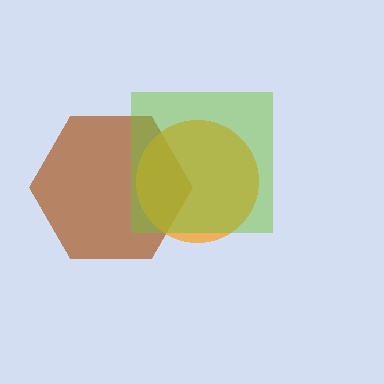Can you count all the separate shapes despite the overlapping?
Yes, there are 3 separate shapes.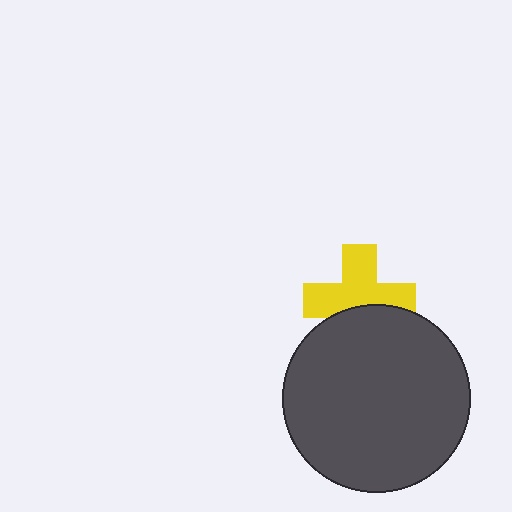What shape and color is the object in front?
The object in front is a dark gray circle.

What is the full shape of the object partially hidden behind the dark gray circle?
The partially hidden object is a yellow cross.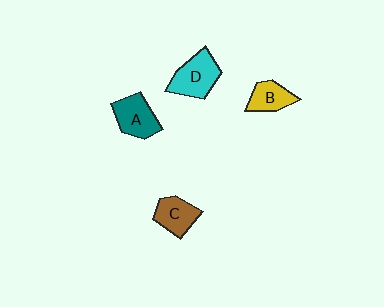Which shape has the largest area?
Shape D (cyan).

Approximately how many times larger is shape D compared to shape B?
Approximately 1.5 times.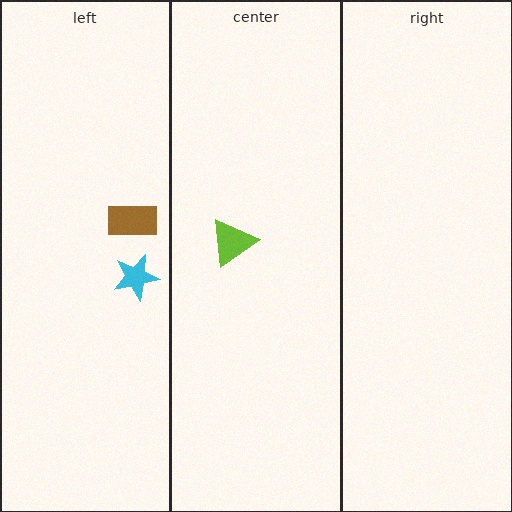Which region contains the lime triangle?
The center region.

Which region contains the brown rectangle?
The left region.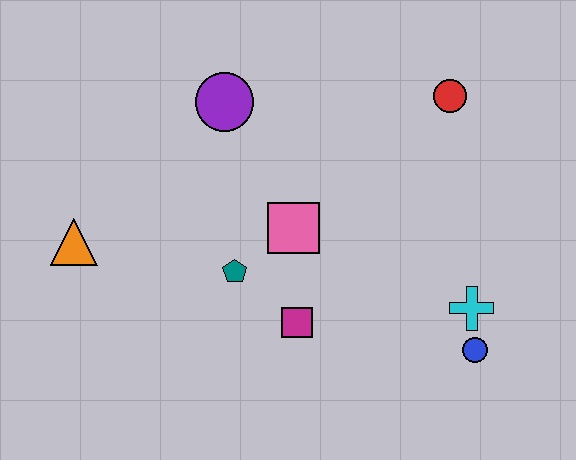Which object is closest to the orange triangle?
The teal pentagon is closest to the orange triangle.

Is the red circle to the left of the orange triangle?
No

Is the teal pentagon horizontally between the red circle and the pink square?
No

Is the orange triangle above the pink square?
No